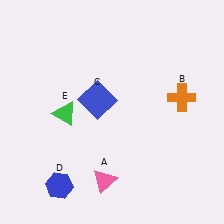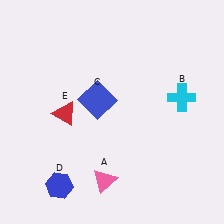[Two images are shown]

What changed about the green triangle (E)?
In Image 1, E is green. In Image 2, it changed to red.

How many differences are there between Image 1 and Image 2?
There are 2 differences between the two images.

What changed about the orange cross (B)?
In Image 1, B is orange. In Image 2, it changed to cyan.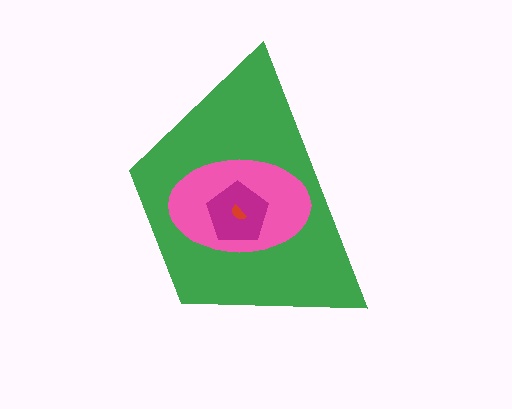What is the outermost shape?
The green trapezoid.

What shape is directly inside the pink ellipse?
The magenta pentagon.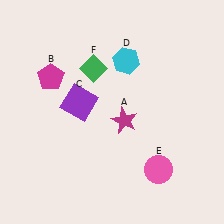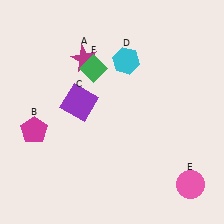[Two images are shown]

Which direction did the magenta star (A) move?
The magenta star (A) moved up.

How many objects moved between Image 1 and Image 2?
3 objects moved between the two images.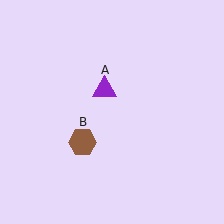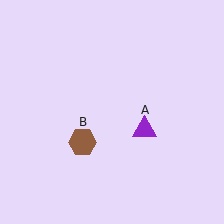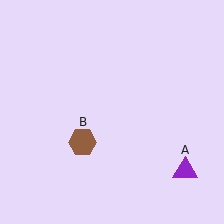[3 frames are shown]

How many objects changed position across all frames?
1 object changed position: purple triangle (object A).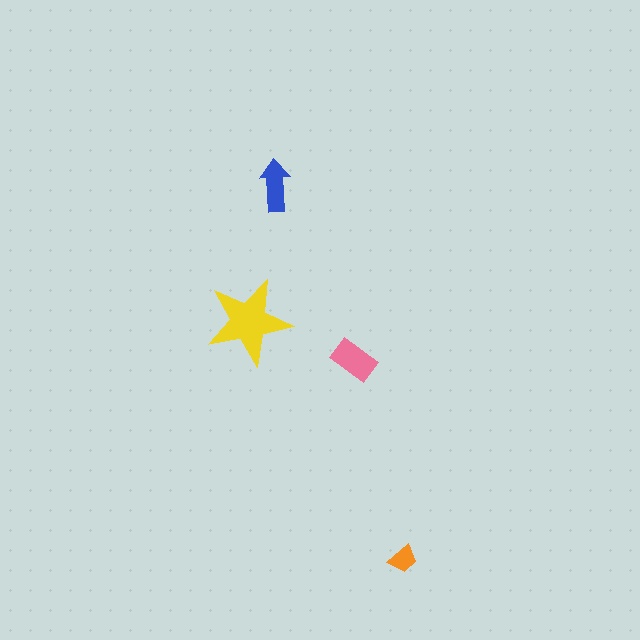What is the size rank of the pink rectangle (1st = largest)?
2nd.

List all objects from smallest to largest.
The orange trapezoid, the blue arrow, the pink rectangle, the yellow star.